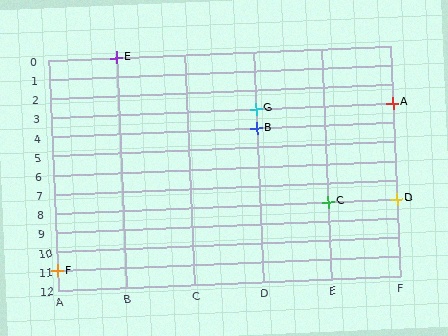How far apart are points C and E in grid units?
Points C and E are 3 columns and 8 rows apart (about 8.5 grid units diagonally).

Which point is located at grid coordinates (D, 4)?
Point B is at (D, 4).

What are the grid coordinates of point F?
Point F is at grid coordinates (A, 11).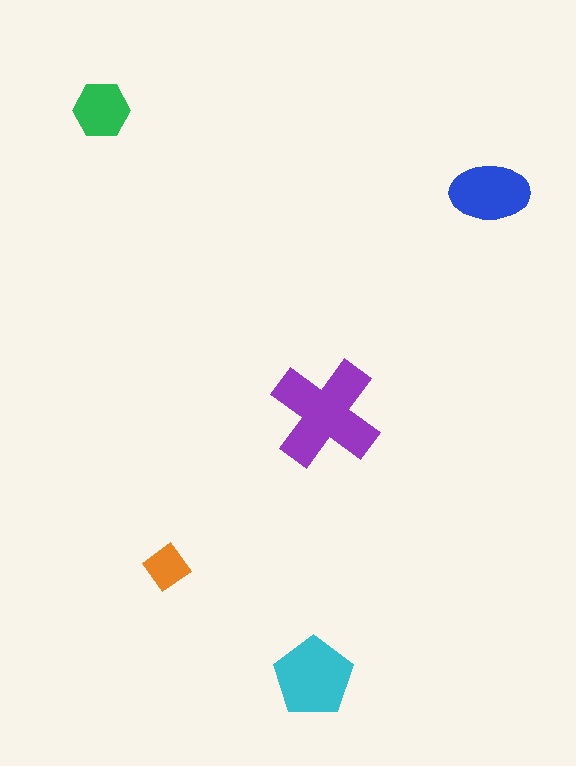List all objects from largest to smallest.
The purple cross, the cyan pentagon, the blue ellipse, the green hexagon, the orange diamond.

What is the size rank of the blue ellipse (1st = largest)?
3rd.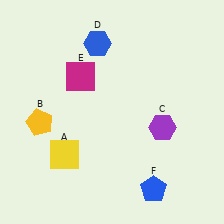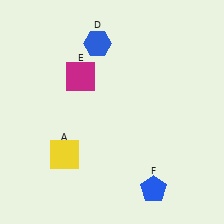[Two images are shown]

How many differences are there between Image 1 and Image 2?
There are 2 differences between the two images.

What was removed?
The yellow pentagon (B), the purple hexagon (C) were removed in Image 2.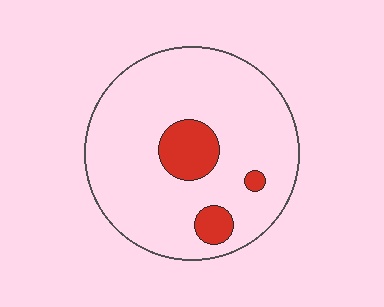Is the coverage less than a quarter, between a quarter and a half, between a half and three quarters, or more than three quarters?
Less than a quarter.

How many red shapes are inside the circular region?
3.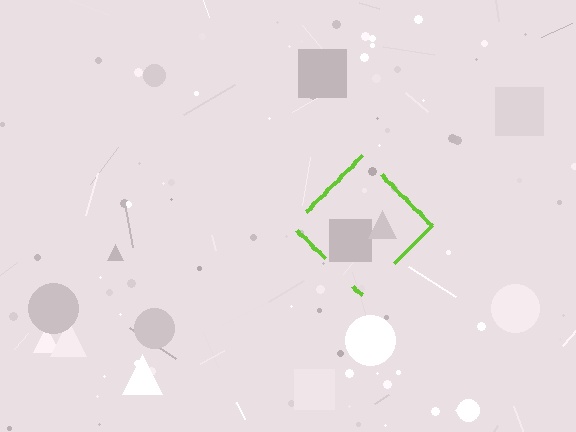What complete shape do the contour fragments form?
The contour fragments form a diamond.